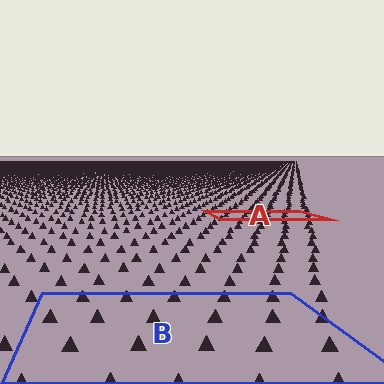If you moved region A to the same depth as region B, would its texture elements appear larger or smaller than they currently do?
They would appear larger. At a closer depth, the same texture elements are projected at a bigger on-screen size.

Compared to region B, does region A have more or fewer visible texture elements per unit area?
Region A has more texture elements per unit area — they are packed more densely because it is farther away.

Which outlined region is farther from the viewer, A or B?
Region A is farther from the viewer — the texture elements inside it appear smaller and more densely packed.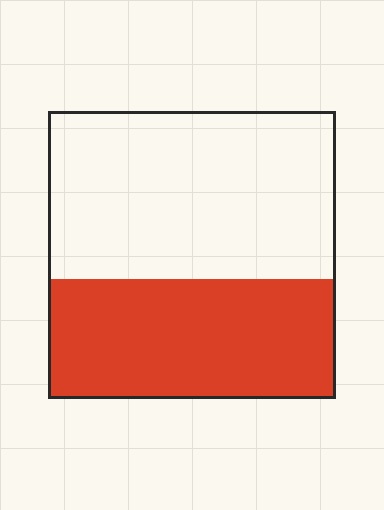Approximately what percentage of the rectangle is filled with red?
Approximately 40%.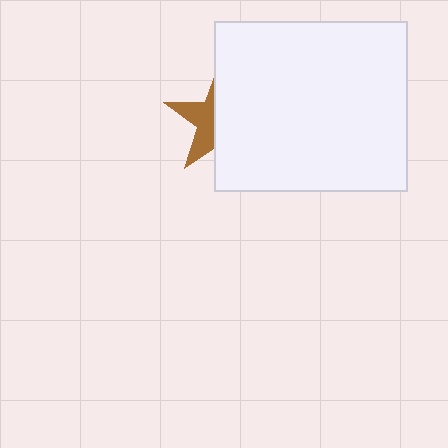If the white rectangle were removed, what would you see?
You would see the complete brown star.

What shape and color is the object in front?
The object in front is a white rectangle.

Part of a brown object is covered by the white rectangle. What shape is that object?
It is a star.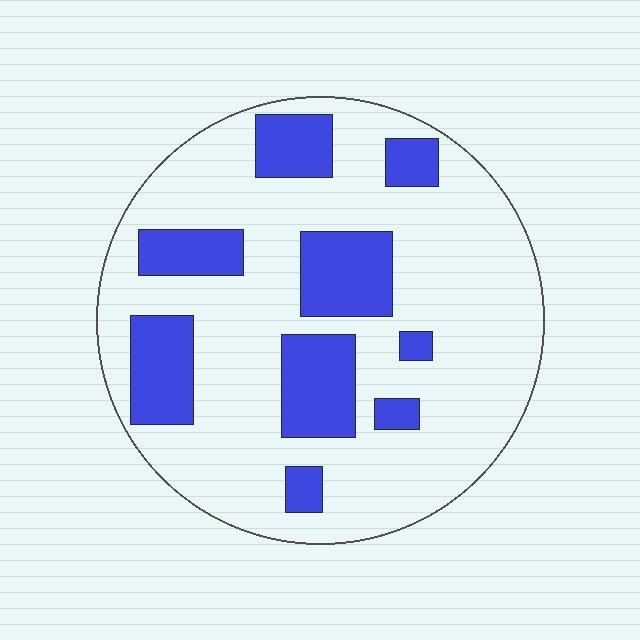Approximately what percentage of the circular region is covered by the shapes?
Approximately 25%.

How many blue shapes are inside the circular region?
9.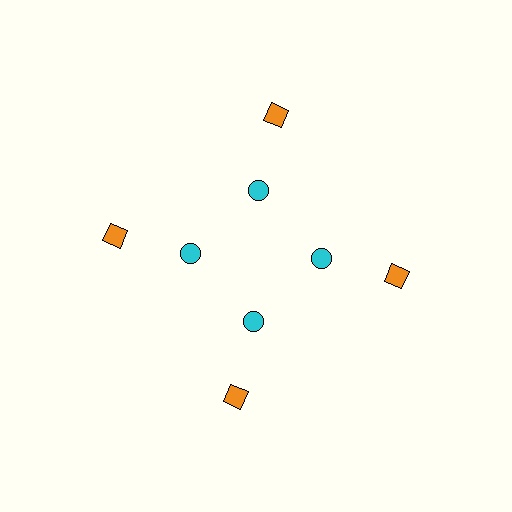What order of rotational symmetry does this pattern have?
This pattern has 4-fold rotational symmetry.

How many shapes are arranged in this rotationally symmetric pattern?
There are 8 shapes, arranged in 4 groups of 2.